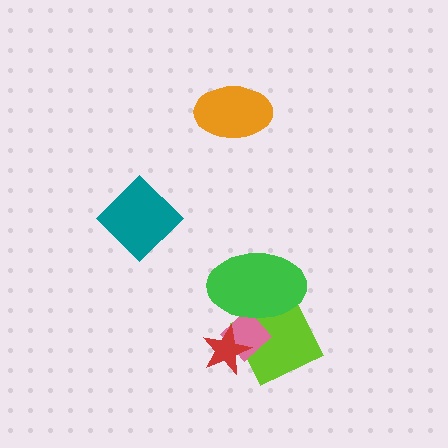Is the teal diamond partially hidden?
No, no other shape covers it.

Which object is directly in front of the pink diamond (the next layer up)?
The red star is directly in front of the pink diamond.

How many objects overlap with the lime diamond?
3 objects overlap with the lime diamond.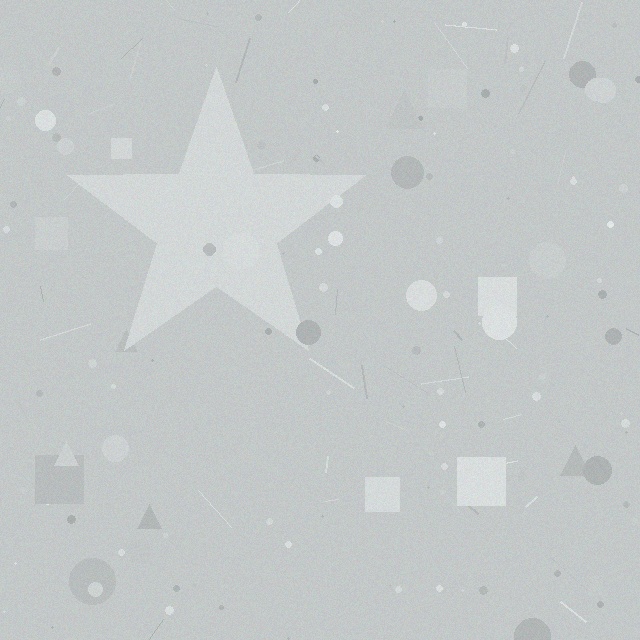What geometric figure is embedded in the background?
A star is embedded in the background.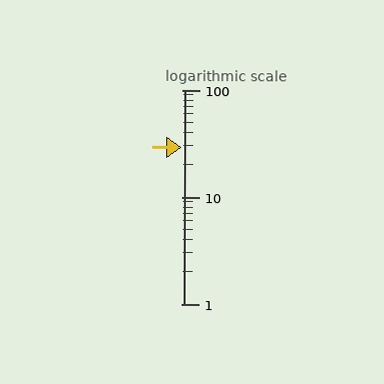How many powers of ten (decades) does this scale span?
The scale spans 2 decades, from 1 to 100.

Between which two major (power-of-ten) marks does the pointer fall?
The pointer is between 10 and 100.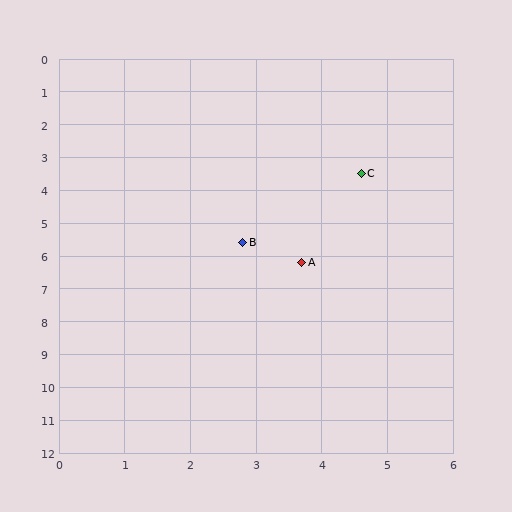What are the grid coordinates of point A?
Point A is at approximately (3.7, 6.2).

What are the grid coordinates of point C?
Point C is at approximately (4.6, 3.5).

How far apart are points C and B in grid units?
Points C and B are about 2.8 grid units apart.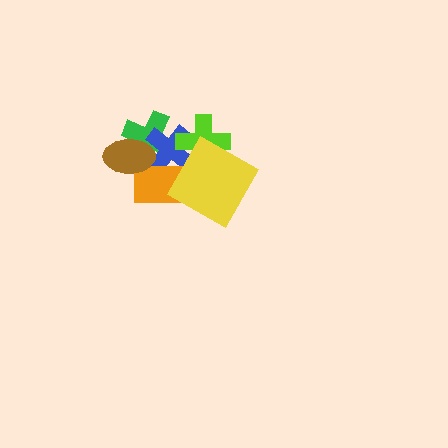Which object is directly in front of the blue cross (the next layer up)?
The orange rectangle is directly in front of the blue cross.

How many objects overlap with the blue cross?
5 objects overlap with the blue cross.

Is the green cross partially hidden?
Yes, it is partially covered by another shape.